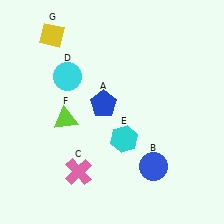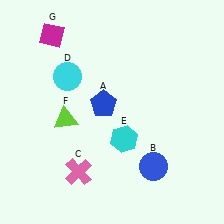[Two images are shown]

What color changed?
The diamond (G) changed from yellow in Image 1 to magenta in Image 2.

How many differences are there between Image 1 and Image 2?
There is 1 difference between the two images.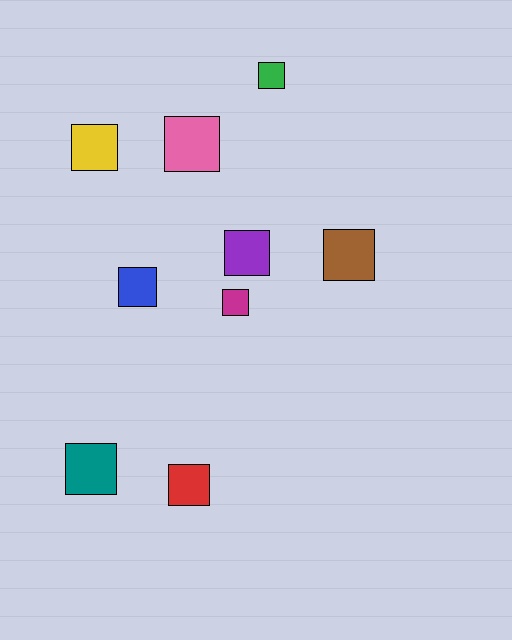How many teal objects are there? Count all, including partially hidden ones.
There is 1 teal object.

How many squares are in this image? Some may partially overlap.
There are 9 squares.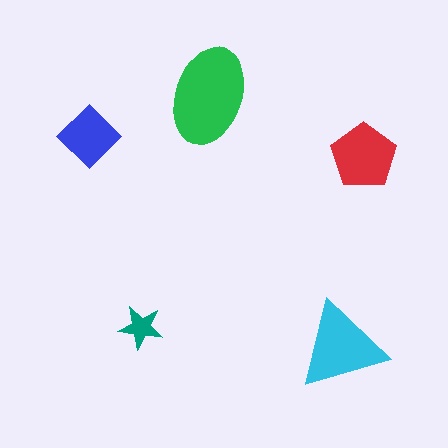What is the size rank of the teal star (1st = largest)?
5th.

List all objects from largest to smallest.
The green ellipse, the cyan triangle, the red pentagon, the blue diamond, the teal star.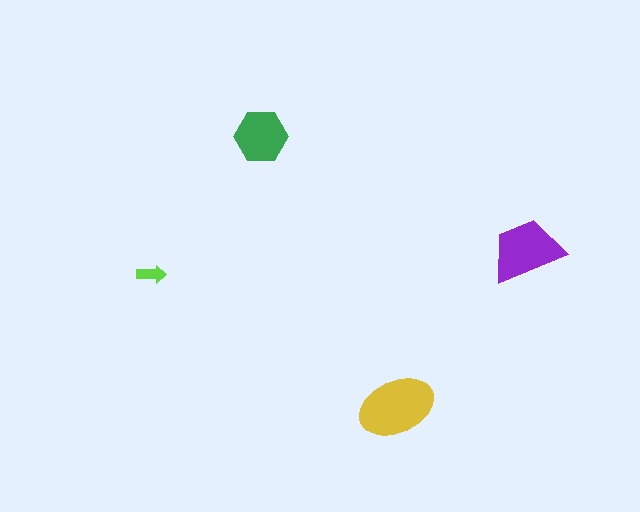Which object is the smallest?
The lime arrow.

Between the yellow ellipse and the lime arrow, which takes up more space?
The yellow ellipse.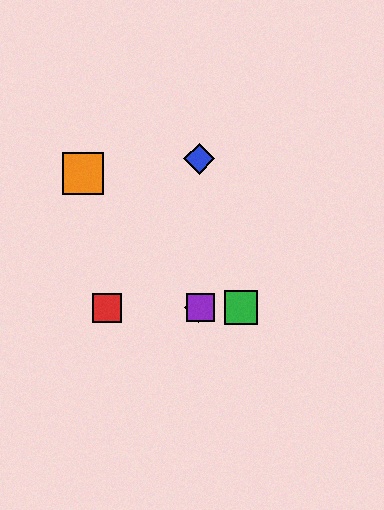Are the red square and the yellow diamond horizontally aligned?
Yes, both are at y≈308.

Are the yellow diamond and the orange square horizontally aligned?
No, the yellow diamond is at y≈308 and the orange square is at y≈173.